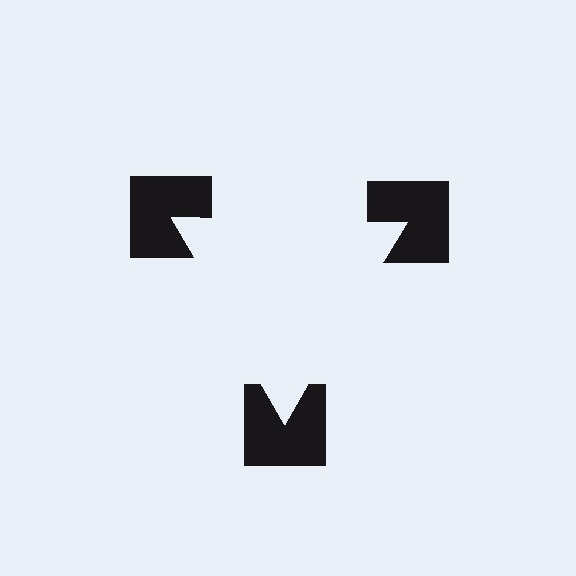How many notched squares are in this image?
There are 3 — one at each vertex of the illusory triangle.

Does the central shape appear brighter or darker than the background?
It typically appears slightly brighter than the background, even though no actual brightness change is drawn.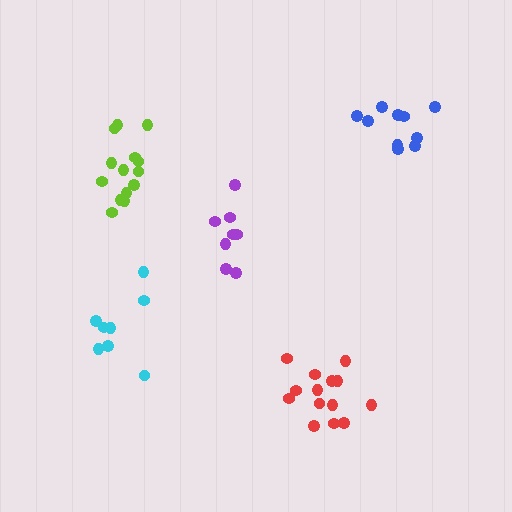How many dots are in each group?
Group 1: 10 dots, Group 2: 14 dots, Group 3: 8 dots, Group 4: 14 dots, Group 5: 8 dots (54 total).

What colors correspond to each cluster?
The clusters are colored: blue, red, purple, lime, cyan.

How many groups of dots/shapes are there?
There are 5 groups.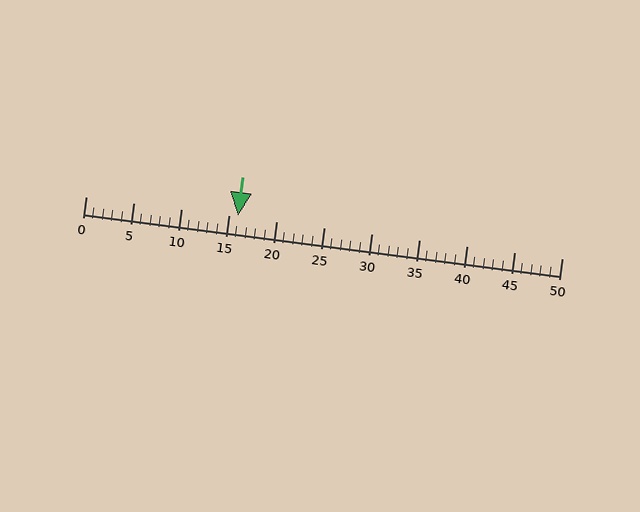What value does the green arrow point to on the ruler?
The green arrow points to approximately 16.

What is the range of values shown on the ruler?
The ruler shows values from 0 to 50.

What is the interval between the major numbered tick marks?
The major tick marks are spaced 5 units apart.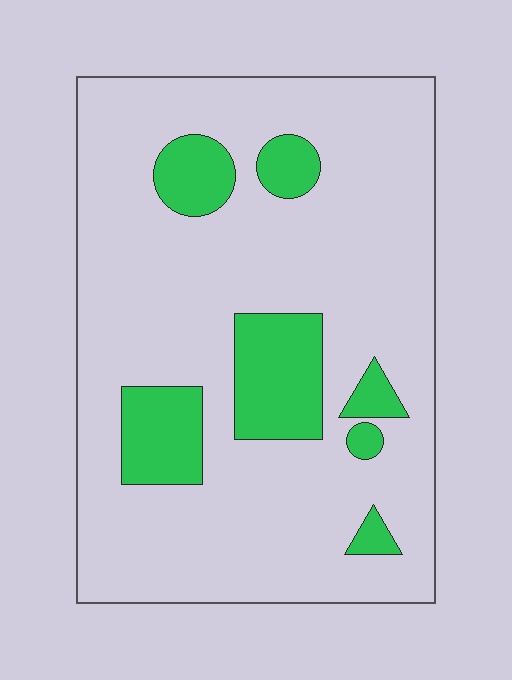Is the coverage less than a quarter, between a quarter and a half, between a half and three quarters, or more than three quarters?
Less than a quarter.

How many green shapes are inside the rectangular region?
7.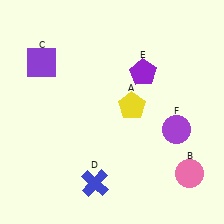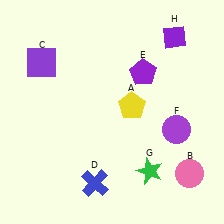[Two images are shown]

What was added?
A green star (G), a purple diamond (H) were added in Image 2.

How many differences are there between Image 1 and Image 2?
There are 2 differences between the two images.